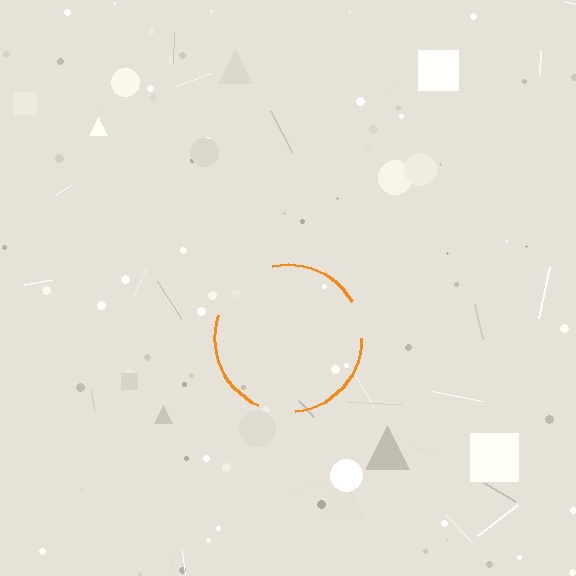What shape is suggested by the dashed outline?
The dashed outline suggests a circle.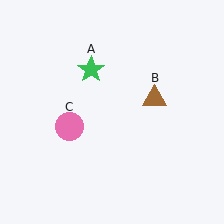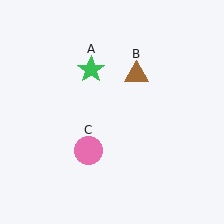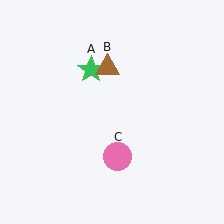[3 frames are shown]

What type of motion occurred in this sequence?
The brown triangle (object B), pink circle (object C) rotated counterclockwise around the center of the scene.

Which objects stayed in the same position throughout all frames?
Green star (object A) remained stationary.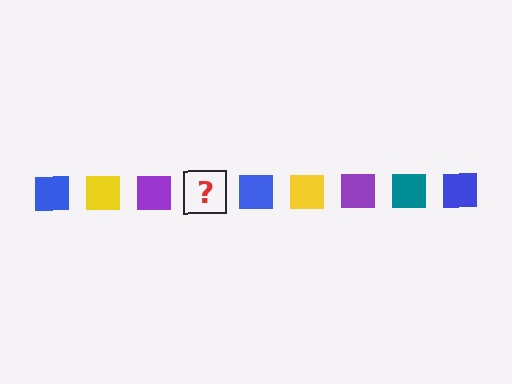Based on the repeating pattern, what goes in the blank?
The blank should be a teal square.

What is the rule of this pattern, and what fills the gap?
The rule is that the pattern cycles through blue, yellow, purple, teal squares. The gap should be filled with a teal square.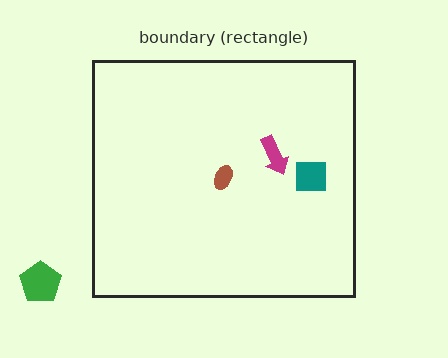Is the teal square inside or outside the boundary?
Inside.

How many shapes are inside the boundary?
3 inside, 1 outside.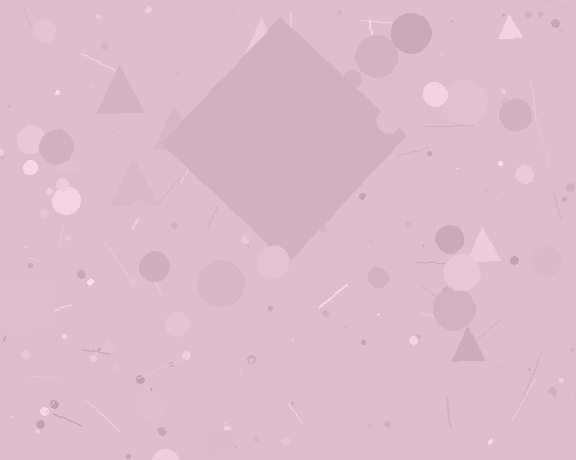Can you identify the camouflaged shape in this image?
The camouflaged shape is a diamond.